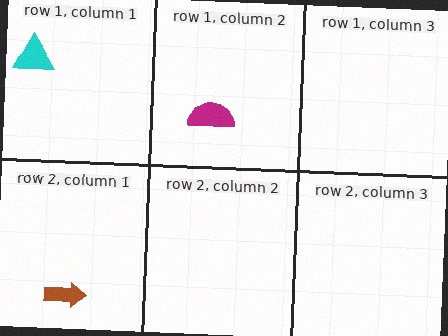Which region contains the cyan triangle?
The row 1, column 1 region.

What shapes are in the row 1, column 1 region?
The cyan triangle.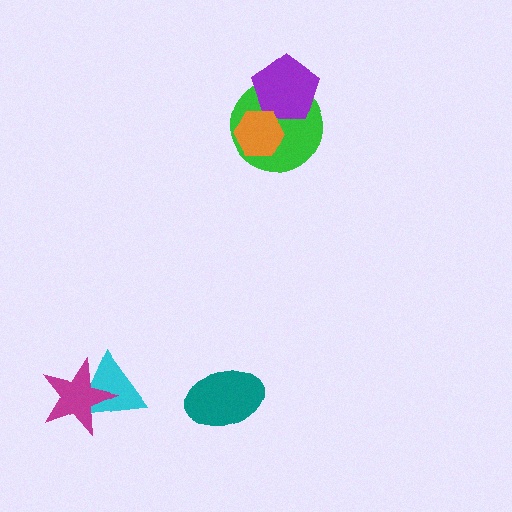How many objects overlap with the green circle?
2 objects overlap with the green circle.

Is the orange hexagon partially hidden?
No, no other shape covers it.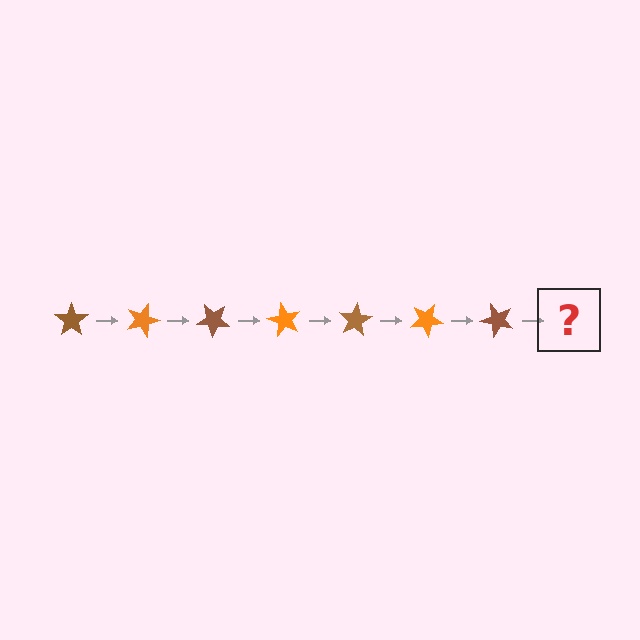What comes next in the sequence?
The next element should be an orange star, rotated 140 degrees from the start.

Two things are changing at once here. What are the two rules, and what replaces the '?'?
The two rules are that it rotates 20 degrees each step and the color cycles through brown and orange. The '?' should be an orange star, rotated 140 degrees from the start.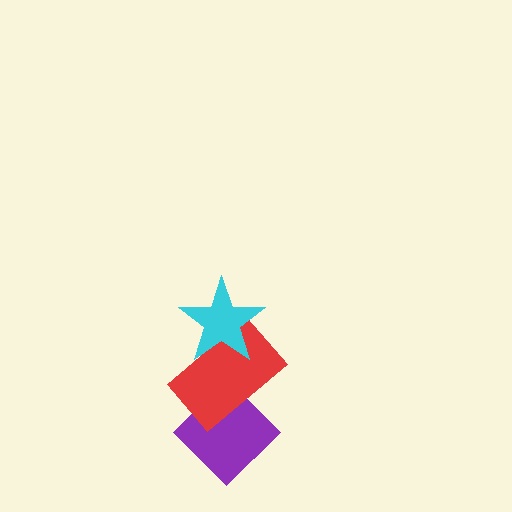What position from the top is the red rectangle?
The red rectangle is 2nd from the top.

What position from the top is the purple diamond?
The purple diamond is 3rd from the top.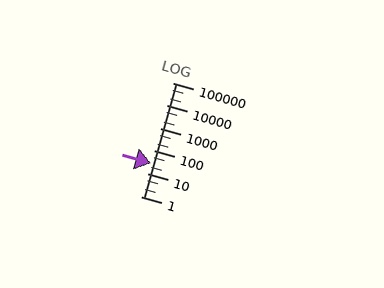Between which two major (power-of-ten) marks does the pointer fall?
The pointer is between 10 and 100.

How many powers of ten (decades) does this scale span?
The scale spans 5 decades, from 1 to 100000.